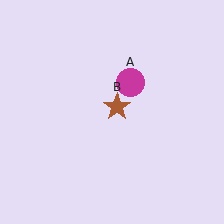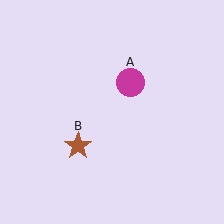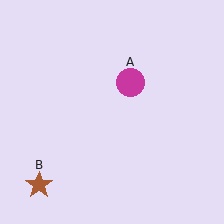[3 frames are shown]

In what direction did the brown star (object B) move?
The brown star (object B) moved down and to the left.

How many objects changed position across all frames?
1 object changed position: brown star (object B).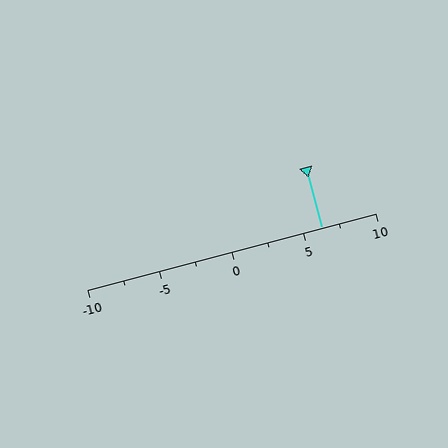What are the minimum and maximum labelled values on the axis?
The axis runs from -10 to 10.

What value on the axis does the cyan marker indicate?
The marker indicates approximately 6.2.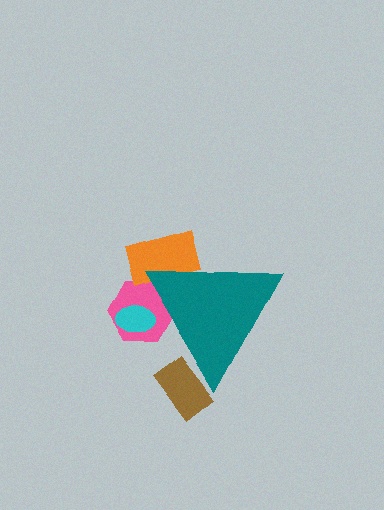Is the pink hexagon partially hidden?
Yes, the pink hexagon is partially hidden behind the teal triangle.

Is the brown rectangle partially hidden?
Yes, the brown rectangle is partially hidden behind the teal triangle.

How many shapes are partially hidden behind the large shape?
4 shapes are partially hidden.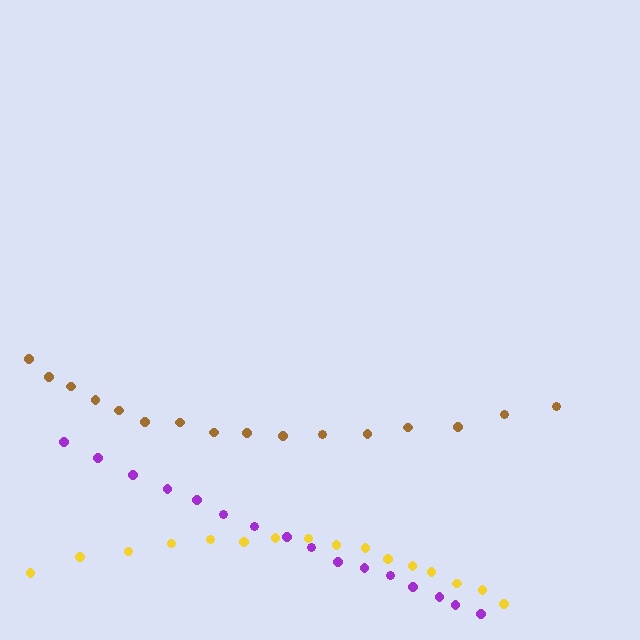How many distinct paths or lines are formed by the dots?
There are 3 distinct paths.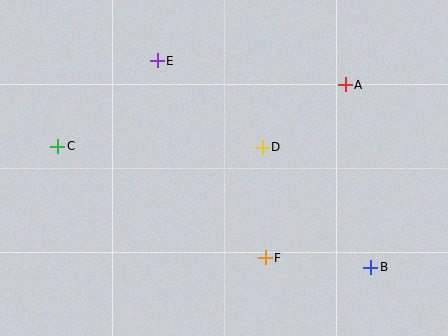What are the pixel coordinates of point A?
Point A is at (345, 85).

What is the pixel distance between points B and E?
The distance between B and E is 297 pixels.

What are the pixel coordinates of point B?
Point B is at (371, 267).